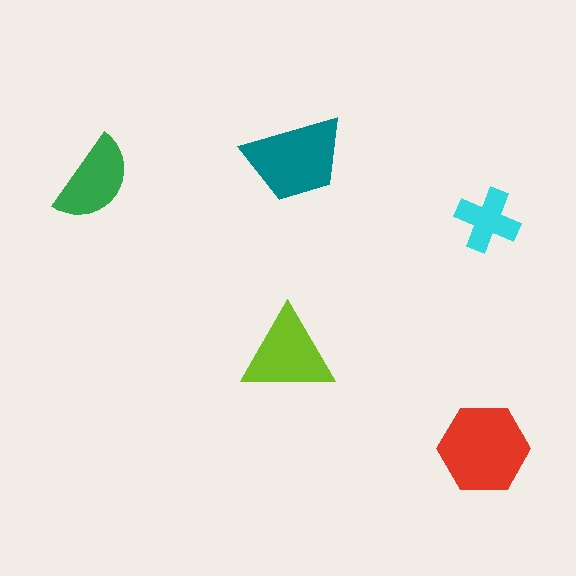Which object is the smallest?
The cyan cross.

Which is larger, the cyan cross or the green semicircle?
The green semicircle.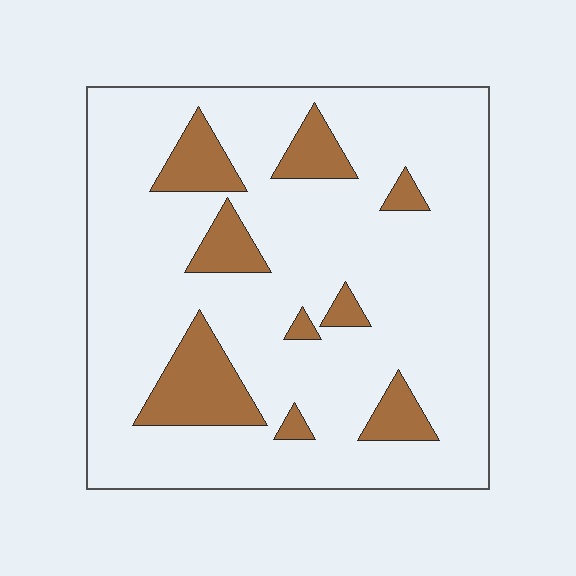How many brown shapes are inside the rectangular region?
9.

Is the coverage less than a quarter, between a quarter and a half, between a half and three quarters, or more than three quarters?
Less than a quarter.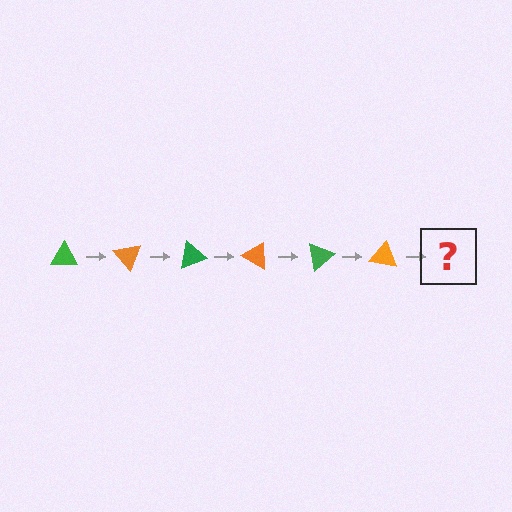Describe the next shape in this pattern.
It should be a green triangle, rotated 300 degrees from the start.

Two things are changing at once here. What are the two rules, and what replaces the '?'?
The two rules are that it rotates 50 degrees each step and the color cycles through green and orange. The '?' should be a green triangle, rotated 300 degrees from the start.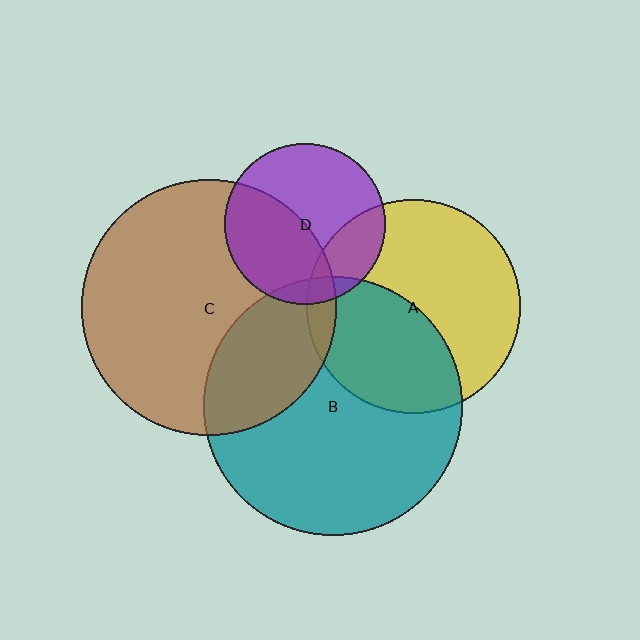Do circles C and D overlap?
Yes.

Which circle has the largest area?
Circle B (teal).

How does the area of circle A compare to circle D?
Approximately 1.8 times.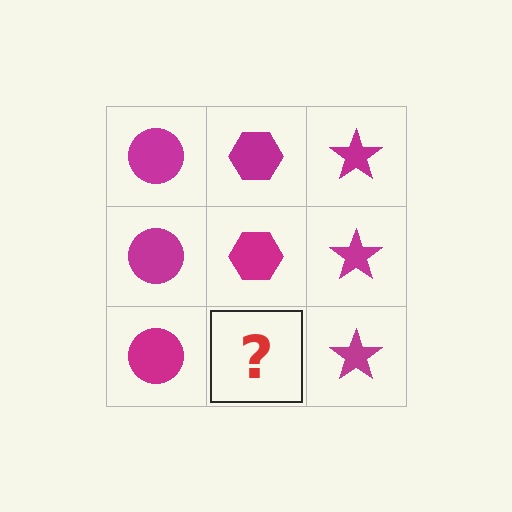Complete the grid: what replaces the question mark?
The question mark should be replaced with a magenta hexagon.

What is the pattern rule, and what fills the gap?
The rule is that each column has a consistent shape. The gap should be filled with a magenta hexagon.